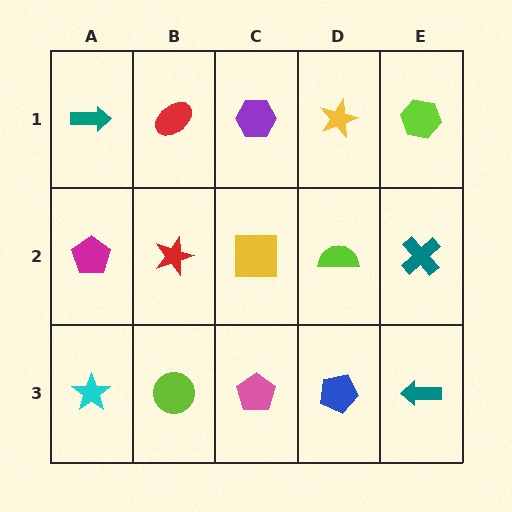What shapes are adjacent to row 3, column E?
A teal cross (row 2, column E), a blue pentagon (row 3, column D).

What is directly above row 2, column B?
A red ellipse.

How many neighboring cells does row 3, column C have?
3.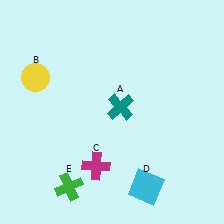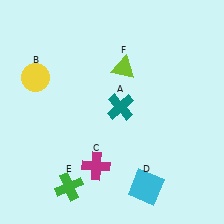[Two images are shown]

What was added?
A lime triangle (F) was added in Image 2.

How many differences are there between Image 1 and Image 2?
There is 1 difference between the two images.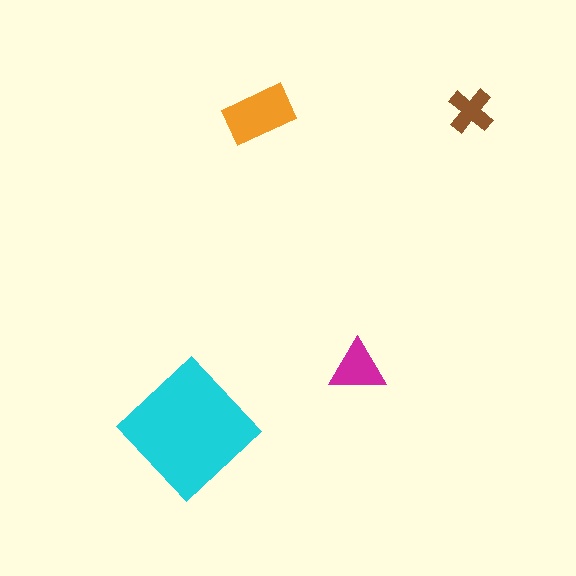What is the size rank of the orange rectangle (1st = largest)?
2nd.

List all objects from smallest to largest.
The brown cross, the magenta triangle, the orange rectangle, the cyan diamond.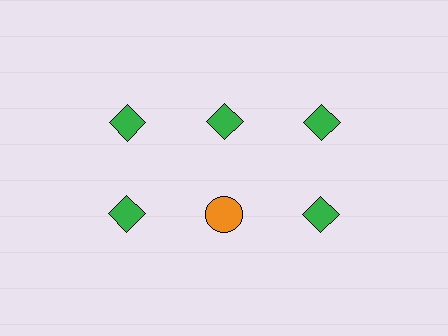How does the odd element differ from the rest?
It differs in both color (orange instead of green) and shape (circle instead of diamond).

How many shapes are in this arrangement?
There are 6 shapes arranged in a grid pattern.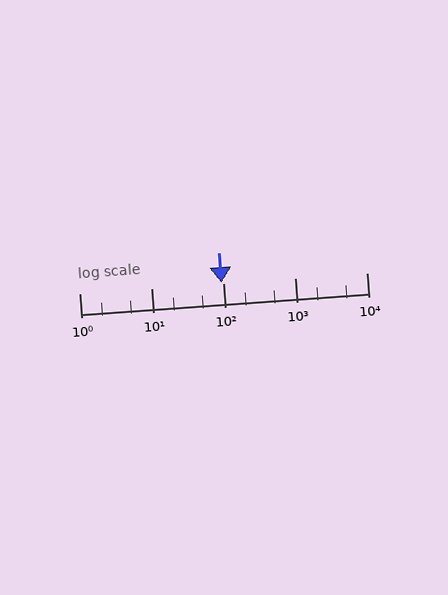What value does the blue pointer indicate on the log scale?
The pointer indicates approximately 96.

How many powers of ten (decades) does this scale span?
The scale spans 4 decades, from 1 to 10000.